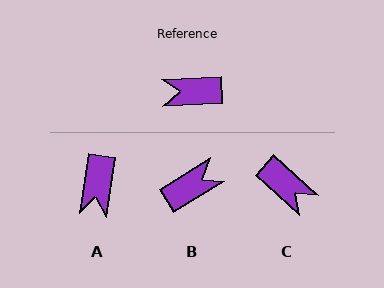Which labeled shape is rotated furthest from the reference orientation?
B, about 151 degrees away.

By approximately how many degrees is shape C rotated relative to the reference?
Approximately 135 degrees counter-clockwise.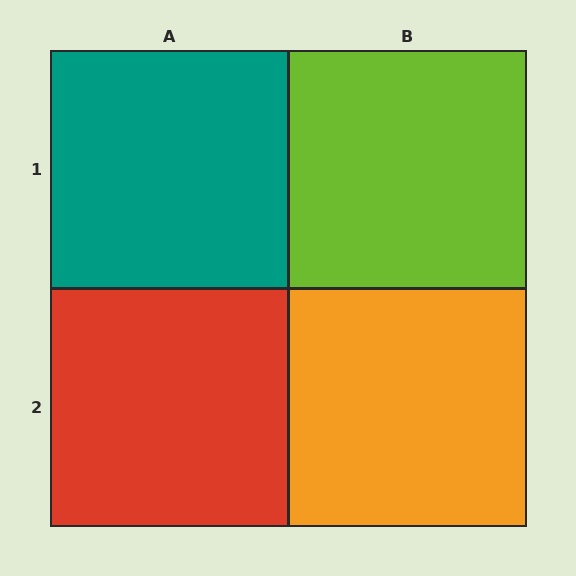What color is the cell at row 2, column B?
Orange.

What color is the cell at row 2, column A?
Red.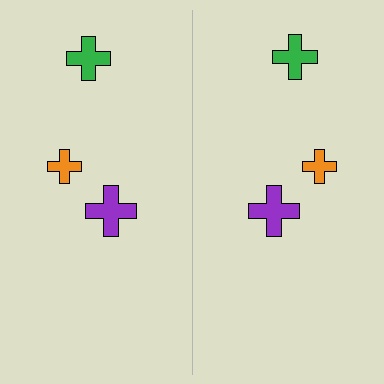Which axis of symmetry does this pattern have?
The pattern has a vertical axis of symmetry running through the center of the image.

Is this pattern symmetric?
Yes, this pattern has bilateral (reflection) symmetry.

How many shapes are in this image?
There are 6 shapes in this image.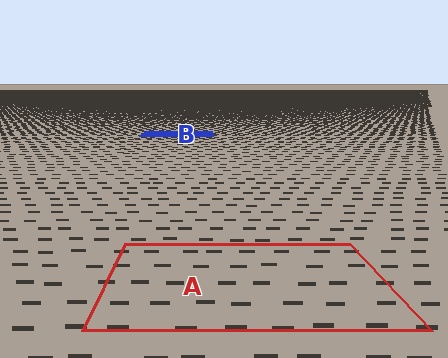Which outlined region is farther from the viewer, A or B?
Region B is farther from the viewer — the texture elements inside it appear smaller and more densely packed.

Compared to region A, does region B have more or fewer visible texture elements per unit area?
Region B has more texture elements per unit area — they are packed more densely because it is farther away.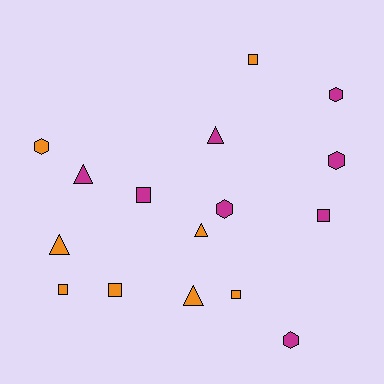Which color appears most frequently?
Magenta, with 8 objects.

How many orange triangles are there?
There are 3 orange triangles.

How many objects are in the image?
There are 16 objects.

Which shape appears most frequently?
Square, with 6 objects.